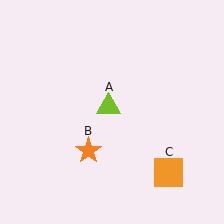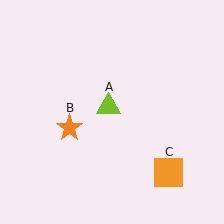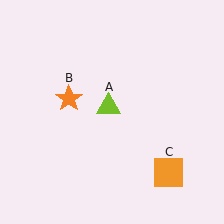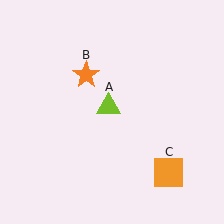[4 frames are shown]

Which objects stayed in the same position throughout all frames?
Lime triangle (object A) and orange square (object C) remained stationary.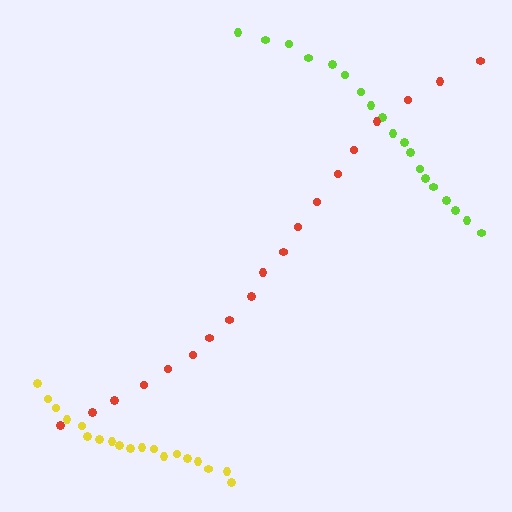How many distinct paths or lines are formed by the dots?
There are 3 distinct paths.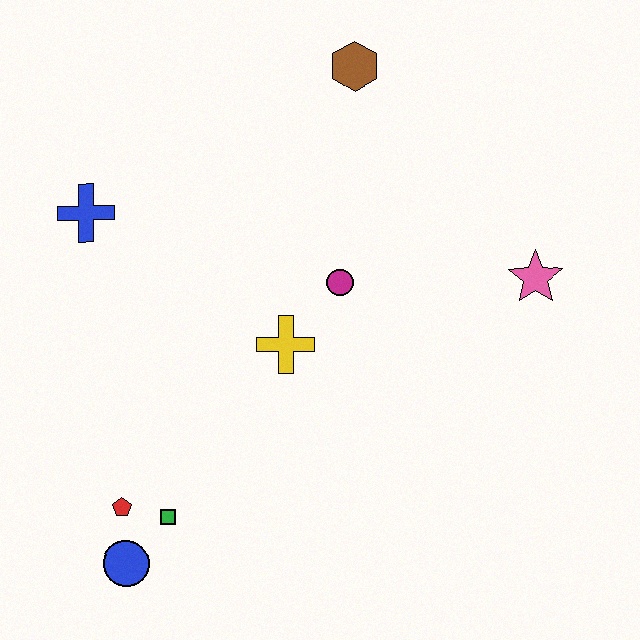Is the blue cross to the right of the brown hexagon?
No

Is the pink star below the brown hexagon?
Yes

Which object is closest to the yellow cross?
The magenta circle is closest to the yellow cross.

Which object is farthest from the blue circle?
The brown hexagon is farthest from the blue circle.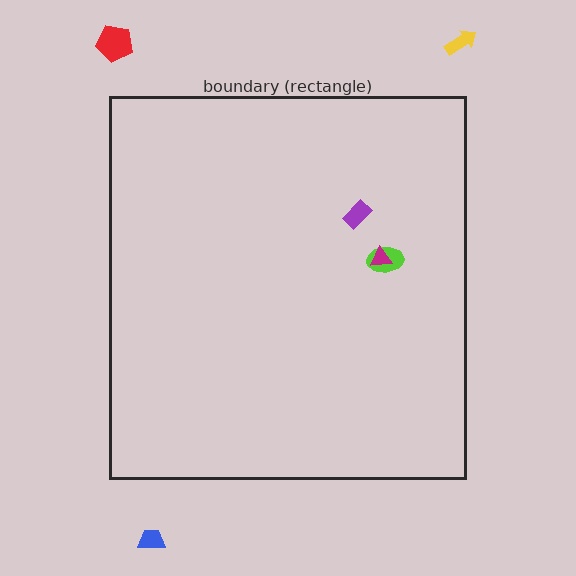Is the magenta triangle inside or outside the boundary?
Inside.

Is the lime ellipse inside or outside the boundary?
Inside.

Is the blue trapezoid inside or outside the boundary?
Outside.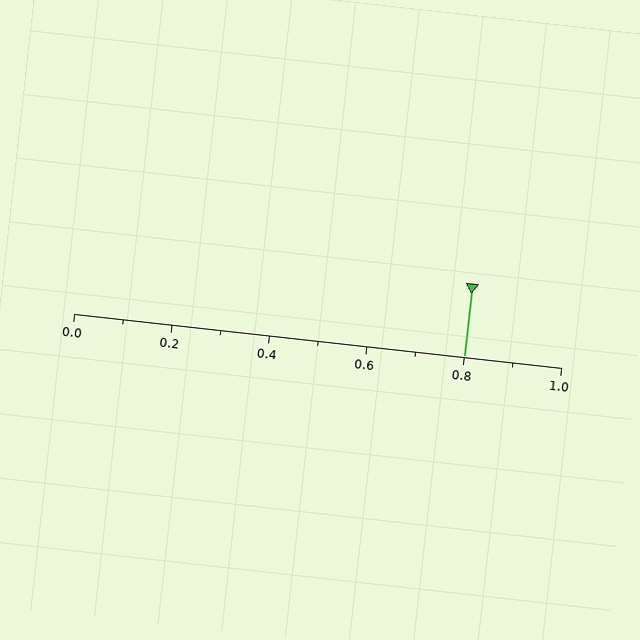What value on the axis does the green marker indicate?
The marker indicates approximately 0.8.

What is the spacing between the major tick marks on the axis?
The major ticks are spaced 0.2 apart.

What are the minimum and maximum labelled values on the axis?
The axis runs from 0.0 to 1.0.